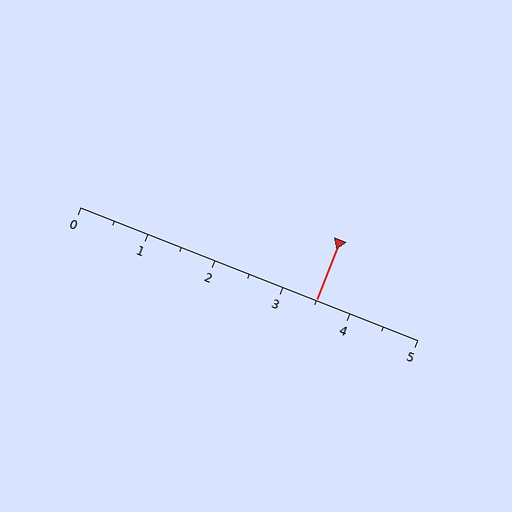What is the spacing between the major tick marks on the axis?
The major ticks are spaced 1 apart.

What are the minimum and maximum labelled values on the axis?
The axis runs from 0 to 5.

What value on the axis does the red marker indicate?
The marker indicates approximately 3.5.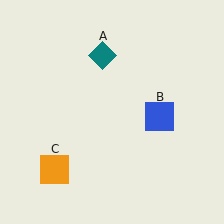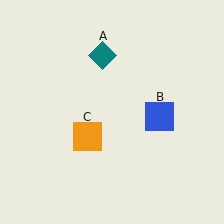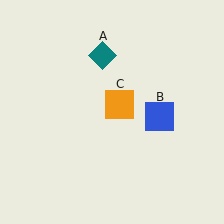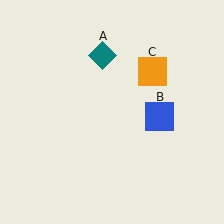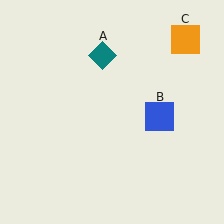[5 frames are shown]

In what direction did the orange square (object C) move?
The orange square (object C) moved up and to the right.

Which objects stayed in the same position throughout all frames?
Teal diamond (object A) and blue square (object B) remained stationary.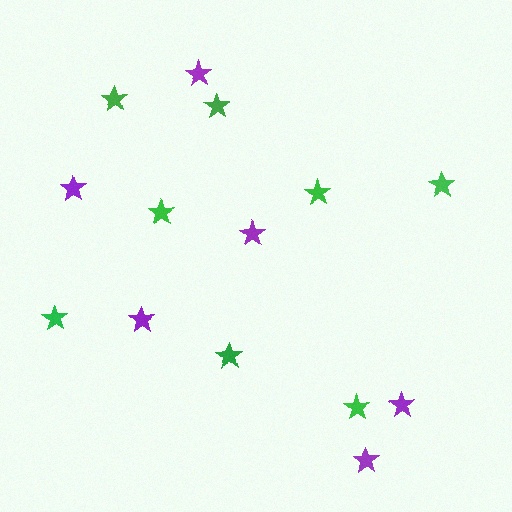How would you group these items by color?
There are 2 groups: one group of purple stars (6) and one group of green stars (8).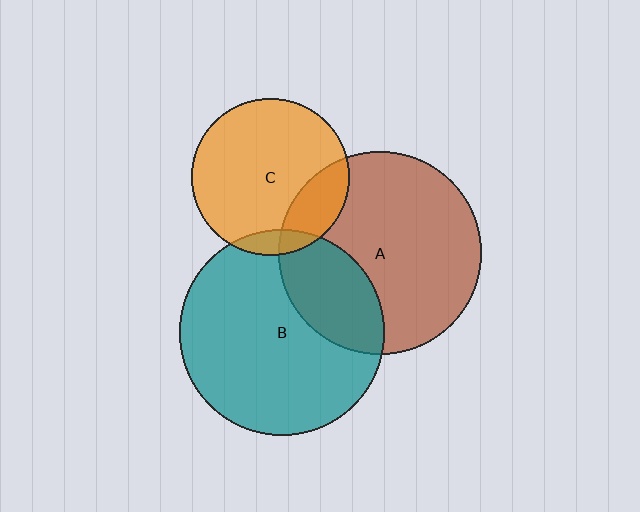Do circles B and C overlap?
Yes.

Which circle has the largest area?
Circle B (teal).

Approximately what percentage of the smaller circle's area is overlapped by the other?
Approximately 10%.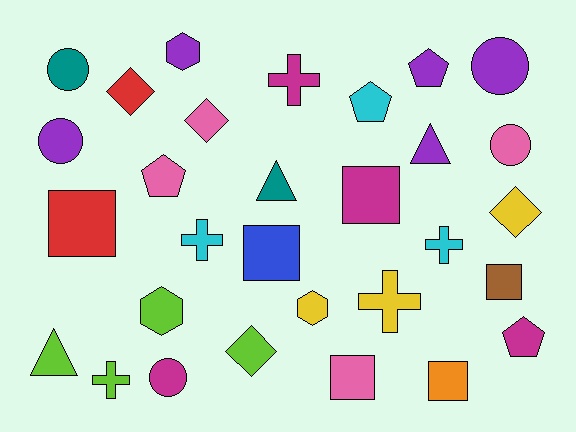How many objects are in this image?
There are 30 objects.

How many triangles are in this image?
There are 3 triangles.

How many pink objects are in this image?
There are 4 pink objects.